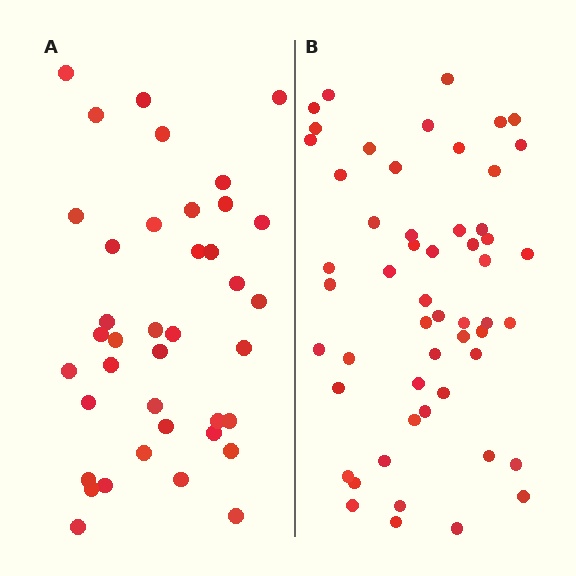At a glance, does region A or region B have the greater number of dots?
Region B (the right region) has more dots.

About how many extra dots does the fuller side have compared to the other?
Region B has approximately 15 more dots than region A.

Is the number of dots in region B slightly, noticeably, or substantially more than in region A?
Region B has noticeably more, but not dramatically so. The ratio is roughly 1.4 to 1.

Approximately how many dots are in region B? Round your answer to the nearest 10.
About 50 dots. (The exact count is 54, which rounds to 50.)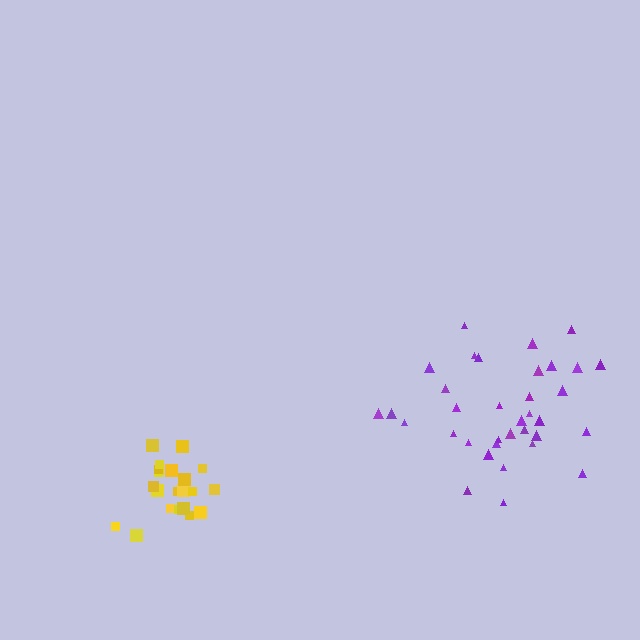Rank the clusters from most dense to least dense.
yellow, purple.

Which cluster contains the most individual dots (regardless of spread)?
Purple (35).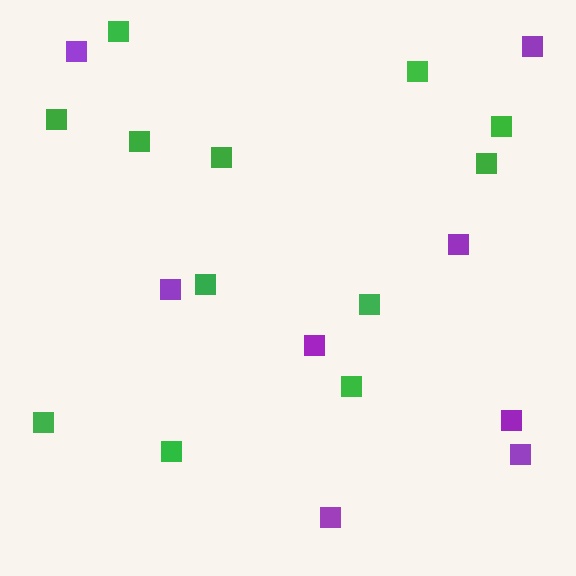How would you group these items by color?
There are 2 groups: one group of purple squares (8) and one group of green squares (12).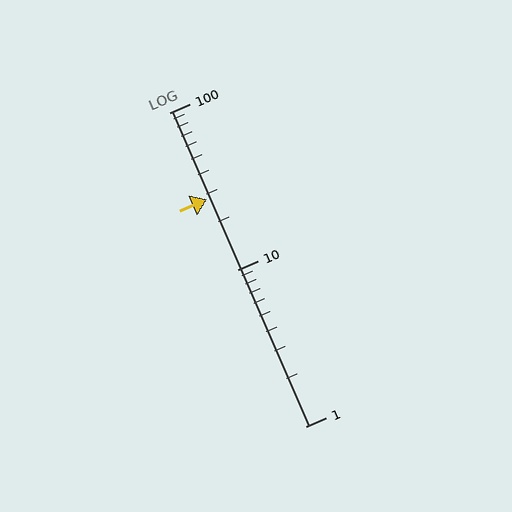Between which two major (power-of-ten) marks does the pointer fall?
The pointer is between 10 and 100.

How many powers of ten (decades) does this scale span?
The scale spans 2 decades, from 1 to 100.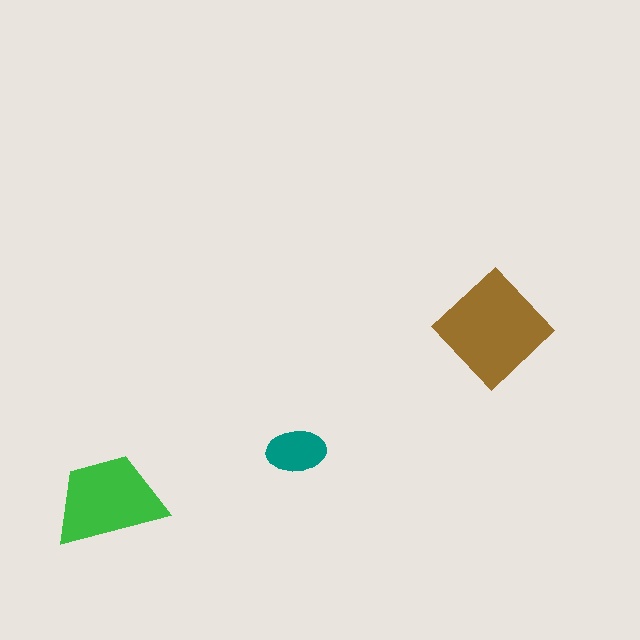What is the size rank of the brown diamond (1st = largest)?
1st.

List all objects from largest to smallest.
The brown diamond, the green trapezoid, the teal ellipse.